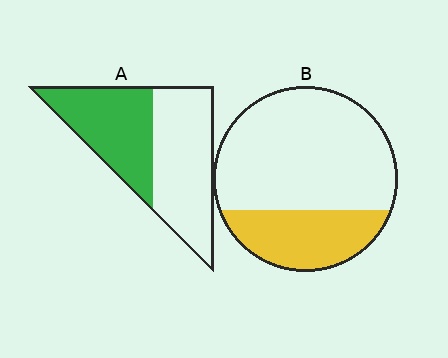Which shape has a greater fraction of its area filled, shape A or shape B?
Shape A.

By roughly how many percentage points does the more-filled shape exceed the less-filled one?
By roughly 15 percentage points (A over B).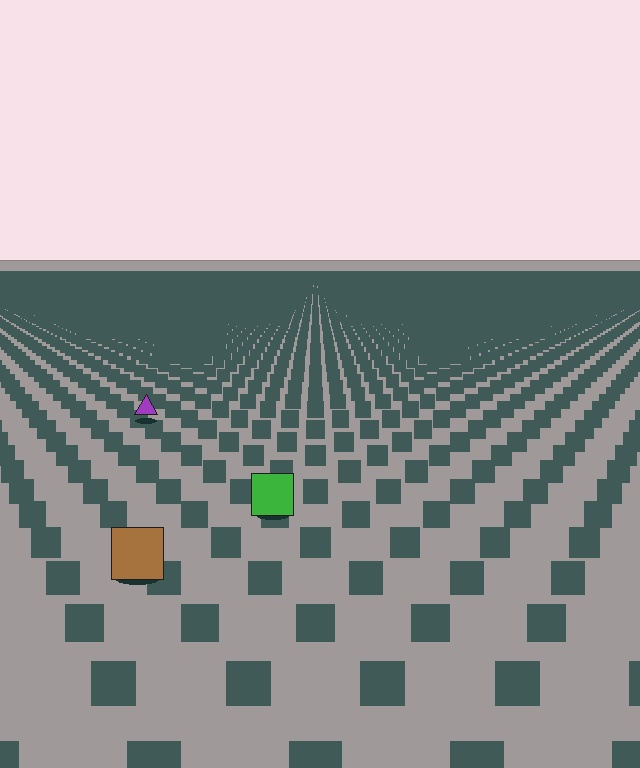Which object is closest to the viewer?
The brown square is closest. The texture marks near it are larger and more spread out.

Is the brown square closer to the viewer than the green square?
Yes. The brown square is closer — you can tell from the texture gradient: the ground texture is coarser near it.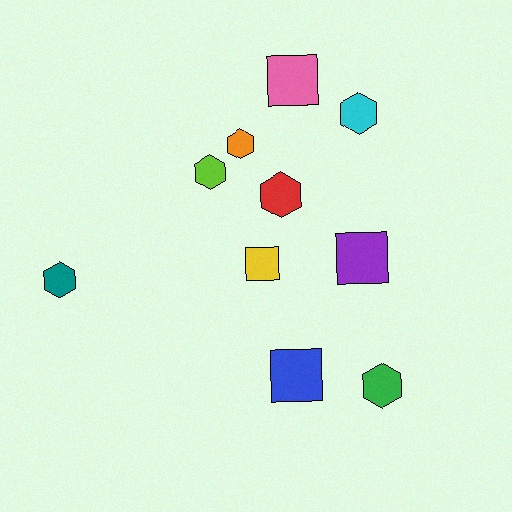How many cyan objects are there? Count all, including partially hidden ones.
There is 1 cyan object.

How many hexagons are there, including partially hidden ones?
There are 6 hexagons.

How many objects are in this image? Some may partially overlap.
There are 10 objects.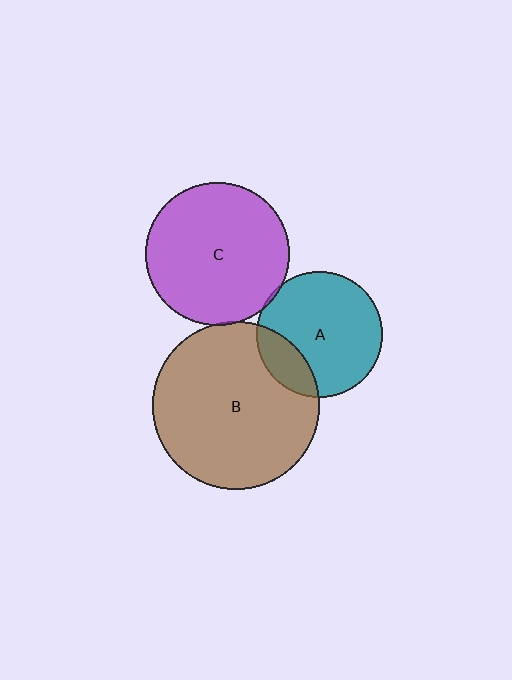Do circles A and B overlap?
Yes.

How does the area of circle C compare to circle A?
Approximately 1.3 times.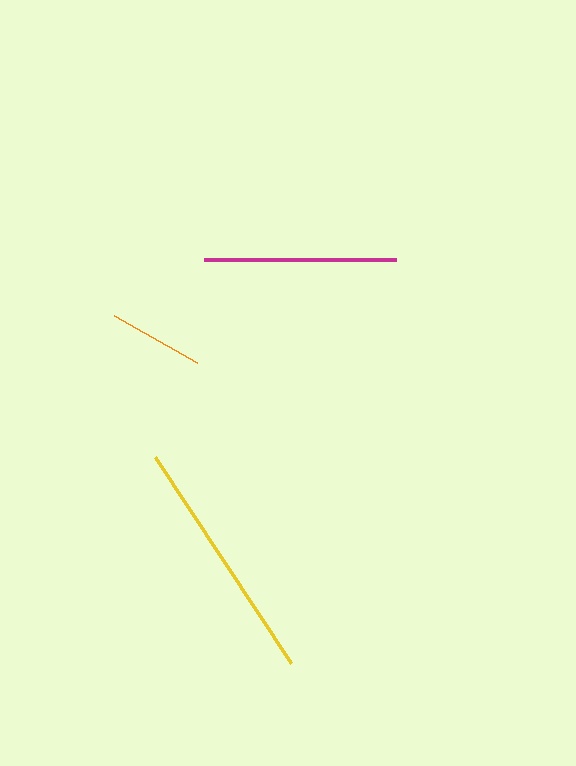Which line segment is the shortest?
The orange line is the shortest at approximately 96 pixels.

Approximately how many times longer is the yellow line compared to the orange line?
The yellow line is approximately 2.6 times the length of the orange line.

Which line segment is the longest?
The yellow line is the longest at approximately 247 pixels.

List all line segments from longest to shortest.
From longest to shortest: yellow, magenta, orange.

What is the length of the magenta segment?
The magenta segment is approximately 192 pixels long.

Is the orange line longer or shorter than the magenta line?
The magenta line is longer than the orange line.